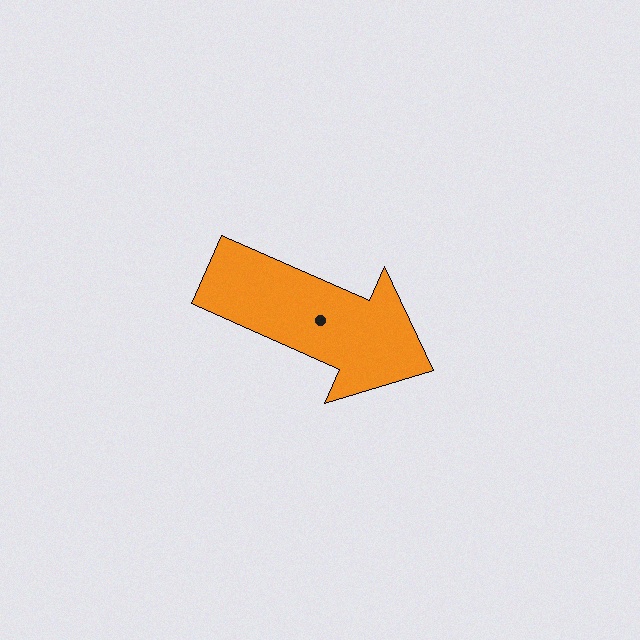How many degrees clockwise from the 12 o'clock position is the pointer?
Approximately 114 degrees.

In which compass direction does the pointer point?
Southeast.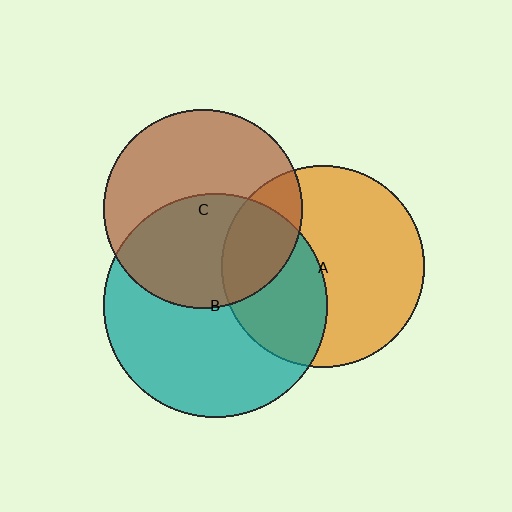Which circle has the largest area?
Circle B (teal).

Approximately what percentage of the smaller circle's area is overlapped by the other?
Approximately 25%.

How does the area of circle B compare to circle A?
Approximately 1.2 times.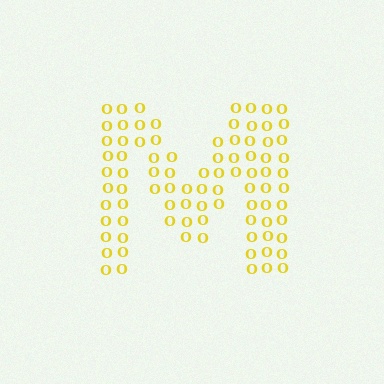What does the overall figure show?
The overall figure shows the letter M.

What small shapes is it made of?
It is made of small letter O's.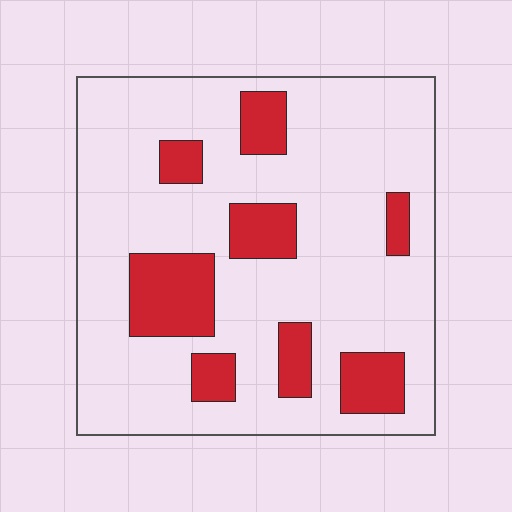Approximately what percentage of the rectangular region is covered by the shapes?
Approximately 20%.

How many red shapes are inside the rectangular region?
8.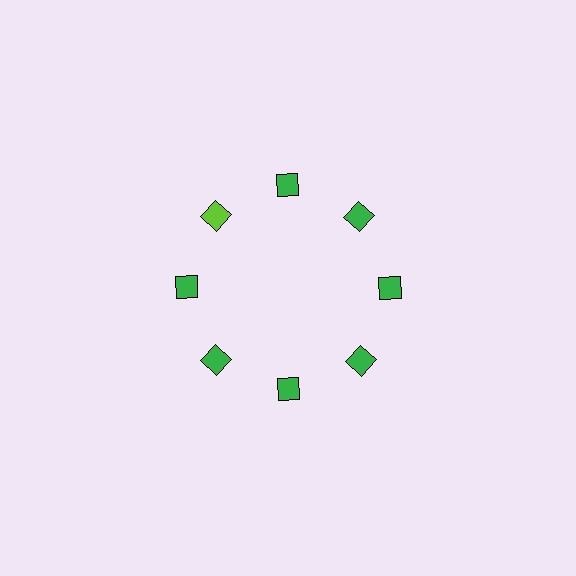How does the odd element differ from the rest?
It has a different color: lime instead of green.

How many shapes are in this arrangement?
There are 8 shapes arranged in a ring pattern.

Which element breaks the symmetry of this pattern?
The lime diamond at roughly the 10 o'clock position breaks the symmetry. All other shapes are green diamonds.